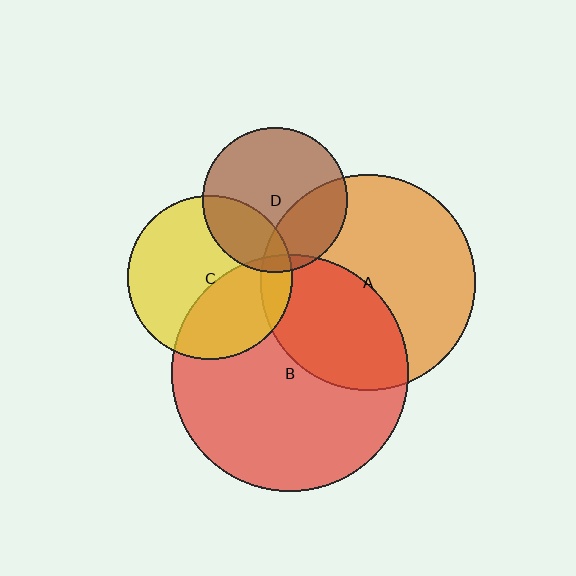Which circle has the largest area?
Circle B (red).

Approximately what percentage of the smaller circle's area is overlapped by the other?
Approximately 40%.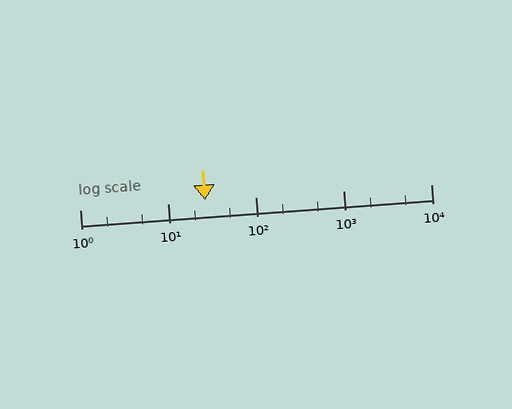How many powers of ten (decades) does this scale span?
The scale spans 4 decades, from 1 to 10000.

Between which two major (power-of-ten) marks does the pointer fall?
The pointer is between 10 and 100.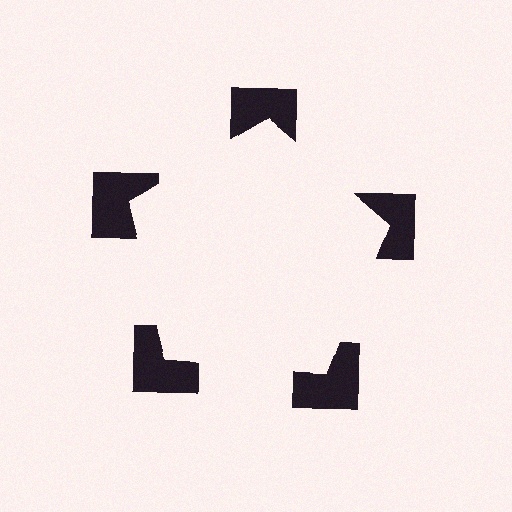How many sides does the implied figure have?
5 sides.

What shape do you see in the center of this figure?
An illusory pentagon — its edges are inferred from the aligned wedge cuts in the notched squares, not physically drawn.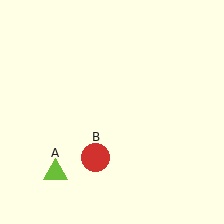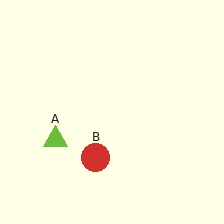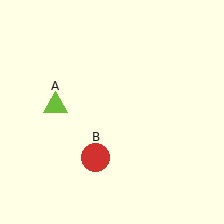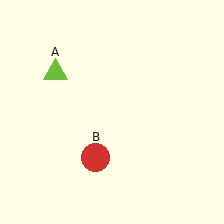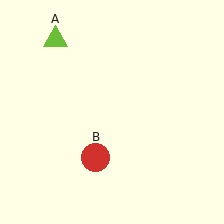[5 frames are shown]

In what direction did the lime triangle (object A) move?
The lime triangle (object A) moved up.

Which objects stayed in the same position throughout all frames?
Red circle (object B) remained stationary.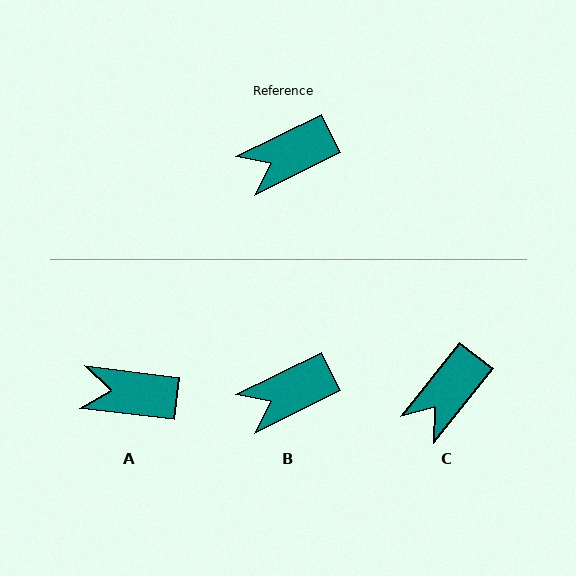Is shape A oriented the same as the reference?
No, it is off by about 33 degrees.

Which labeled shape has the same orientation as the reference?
B.